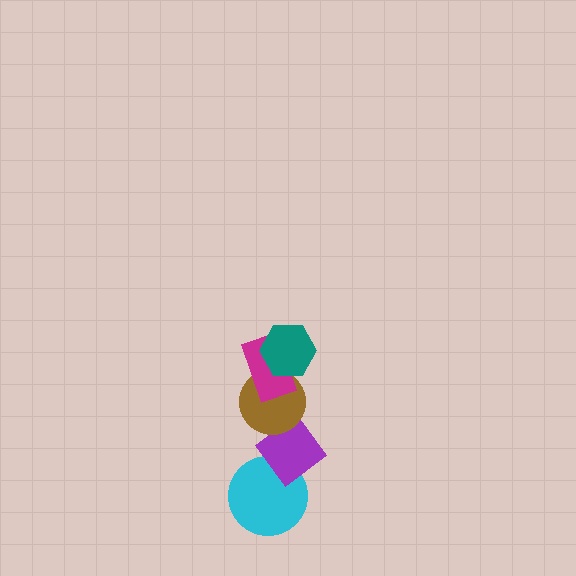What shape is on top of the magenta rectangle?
The teal hexagon is on top of the magenta rectangle.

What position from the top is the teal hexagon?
The teal hexagon is 1st from the top.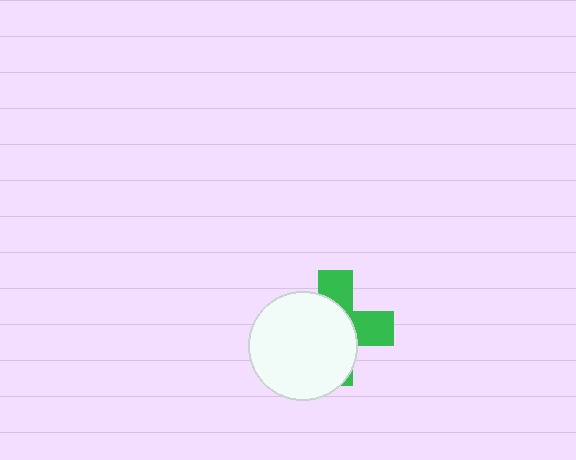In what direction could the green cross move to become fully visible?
The green cross could move toward the upper-right. That would shift it out from behind the white circle entirely.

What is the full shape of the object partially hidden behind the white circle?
The partially hidden object is a green cross.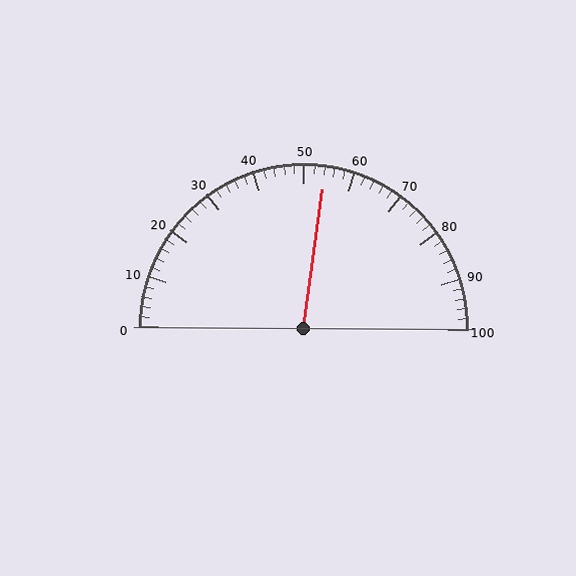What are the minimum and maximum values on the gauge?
The gauge ranges from 0 to 100.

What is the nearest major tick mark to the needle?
The nearest major tick mark is 50.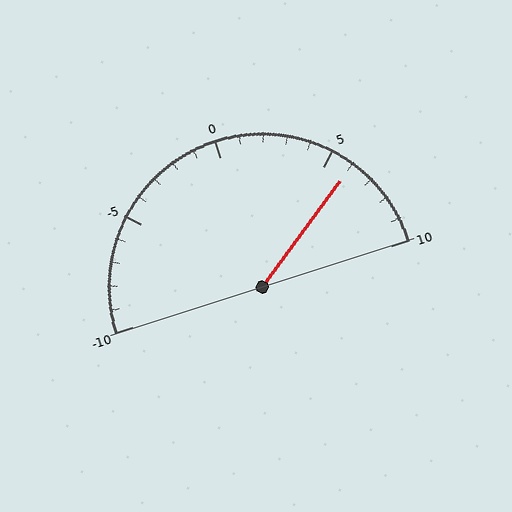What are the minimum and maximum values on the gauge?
The gauge ranges from -10 to 10.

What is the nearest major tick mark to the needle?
The nearest major tick mark is 5.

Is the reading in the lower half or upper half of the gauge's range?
The reading is in the upper half of the range (-10 to 10).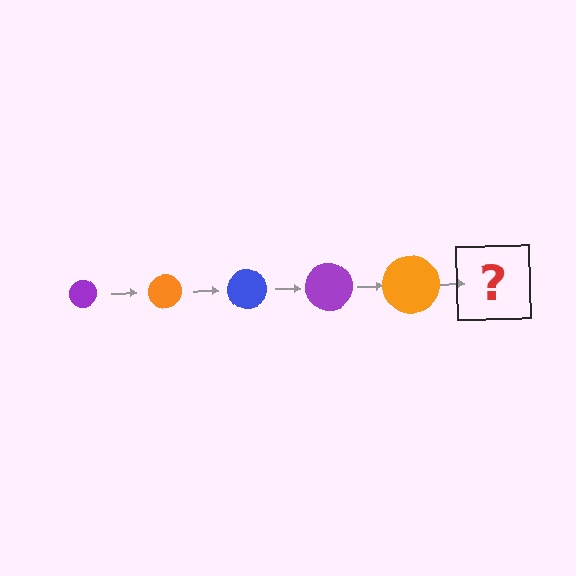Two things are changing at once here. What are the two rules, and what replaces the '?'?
The two rules are that the circle grows larger each step and the color cycles through purple, orange, and blue. The '?' should be a blue circle, larger than the previous one.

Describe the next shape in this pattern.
It should be a blue circle, larger than the previous one.